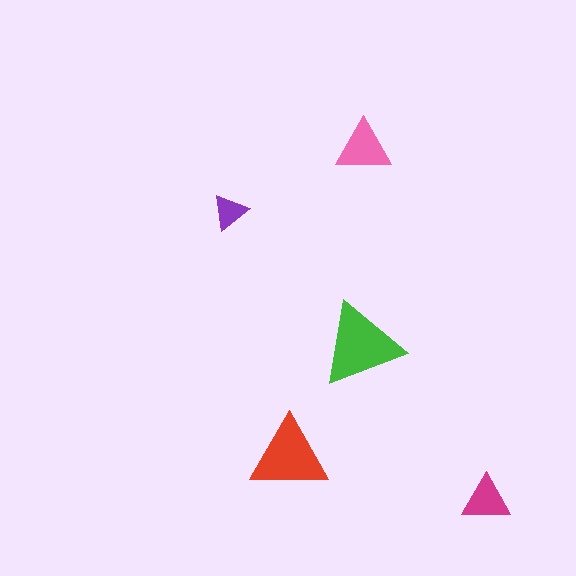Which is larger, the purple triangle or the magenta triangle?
The magenta one.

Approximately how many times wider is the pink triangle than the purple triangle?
About 1.5 times wider.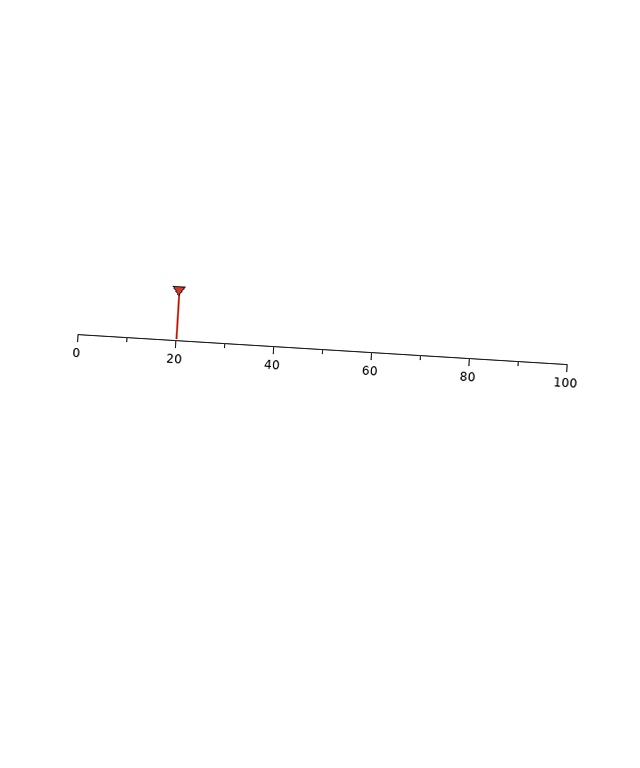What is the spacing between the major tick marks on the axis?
The major ticks are spaced 20 apart.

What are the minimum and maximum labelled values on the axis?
The axis runs from 0 to 100.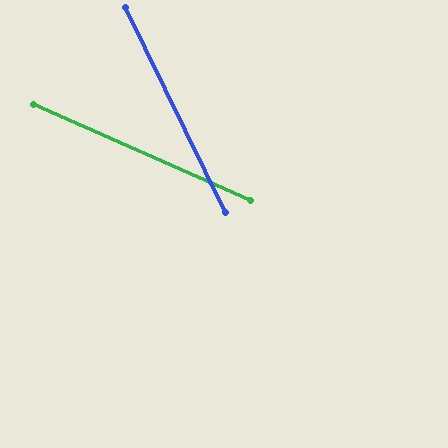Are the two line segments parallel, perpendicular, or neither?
Neither parallel nor perpendicular — they differ by about 40°.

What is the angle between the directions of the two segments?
Approximately 40 degrees.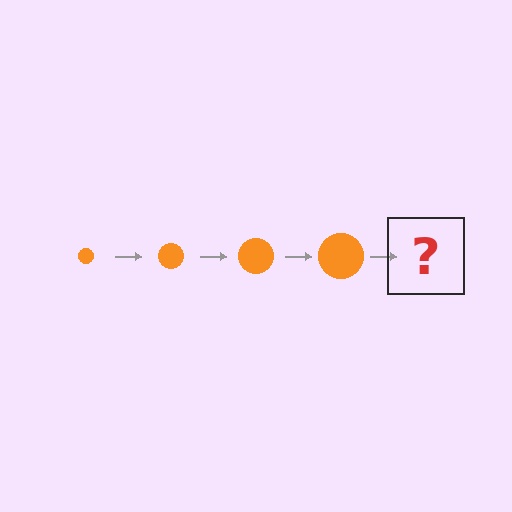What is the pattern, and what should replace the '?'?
The pattern is that the circle gets progressively larger each step. The '?' should be an orange circle, larger than the previous one.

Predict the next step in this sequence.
The next step is an orange circle, larger than the previous one.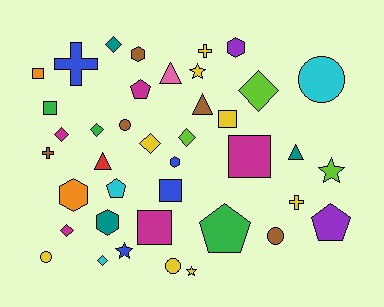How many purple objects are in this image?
There are 2 purple objects.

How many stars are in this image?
There are 4 stars.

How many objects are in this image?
There are 40 objects.